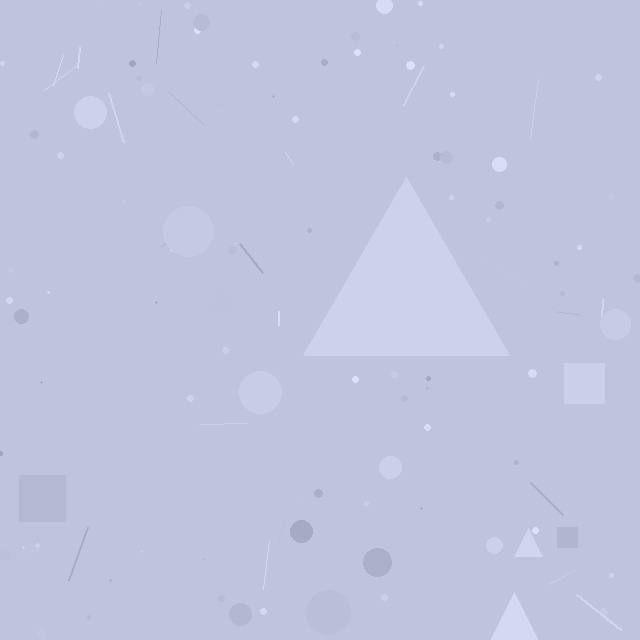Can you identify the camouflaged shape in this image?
The camouflaged shape is a triangle.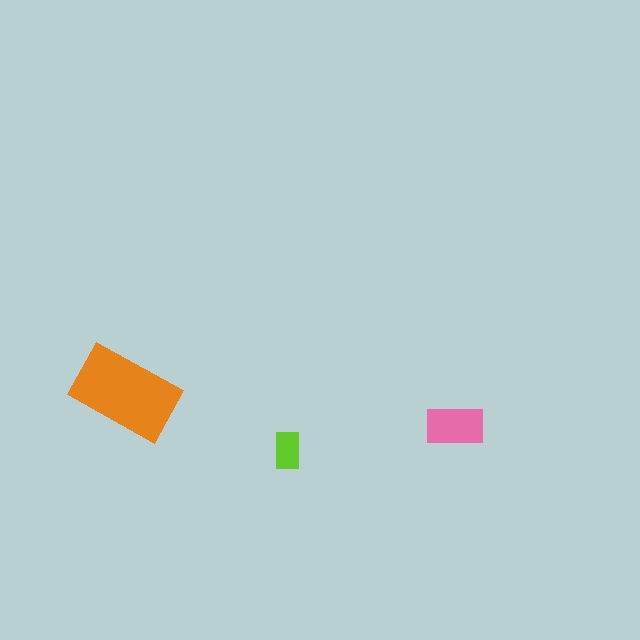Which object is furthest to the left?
The orange rectangle is leftmost.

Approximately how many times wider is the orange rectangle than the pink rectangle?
About 2 times wider.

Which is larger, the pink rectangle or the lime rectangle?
The pink one.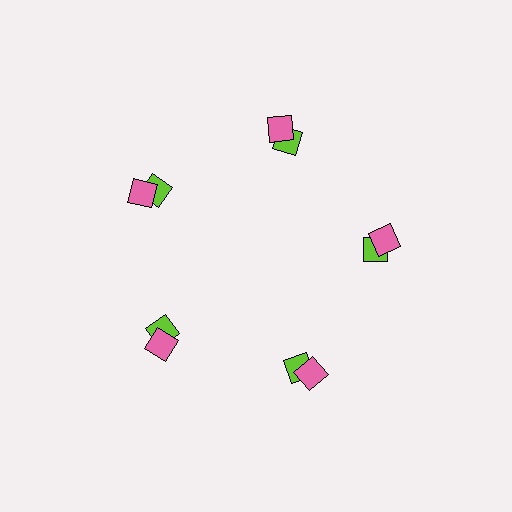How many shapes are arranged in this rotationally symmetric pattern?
There are 10 shapes, arranged in 5 groups of 2.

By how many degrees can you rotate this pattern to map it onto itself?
The pattern maps onto itself every 72 degrees of rotation.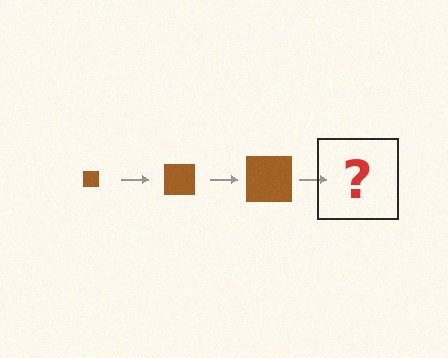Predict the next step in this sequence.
The next step is a brown square, larger than the previous one.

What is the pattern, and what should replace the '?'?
The pattern is that the square gets progressively larger each step. The '?' should be a brown square, larger than the previous one.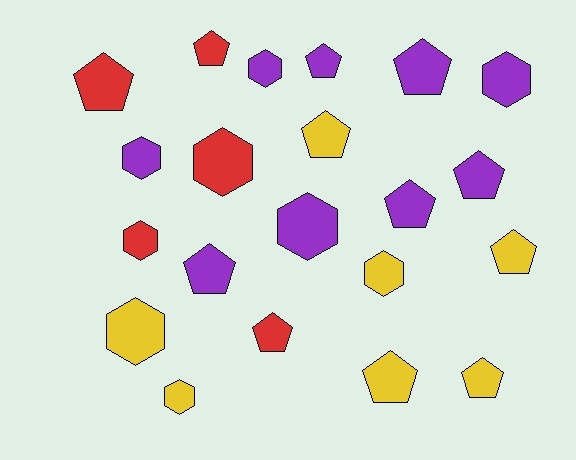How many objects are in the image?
There are 21 objects.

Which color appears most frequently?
Purple, with 9 objects.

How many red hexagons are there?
There are 2 red hexagons.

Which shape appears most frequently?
Pentagon, with 12 objects.